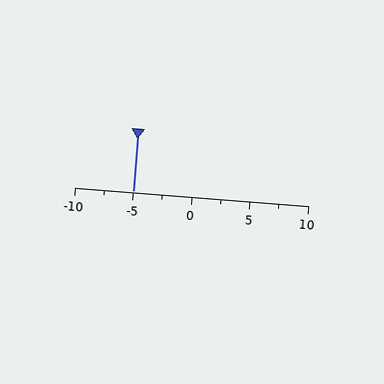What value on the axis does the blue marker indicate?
The marker indicates approximately -5.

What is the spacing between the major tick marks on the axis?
The major ticks are spaced 5 apart.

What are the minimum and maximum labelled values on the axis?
The axis runs from -10 to 10.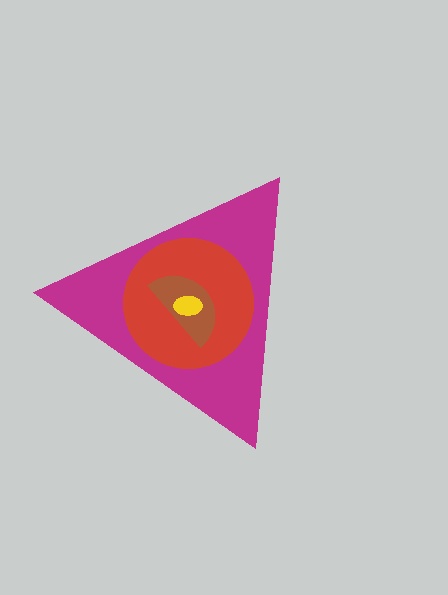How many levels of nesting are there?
4.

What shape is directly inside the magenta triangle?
The red circle.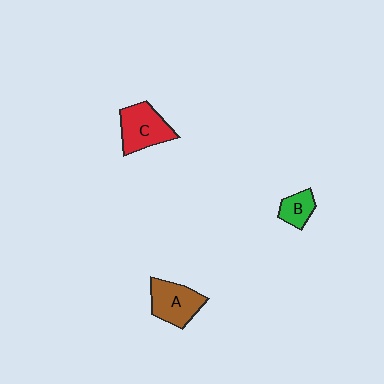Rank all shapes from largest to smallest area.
From largest to smallest: C (red), A (brown), B (green).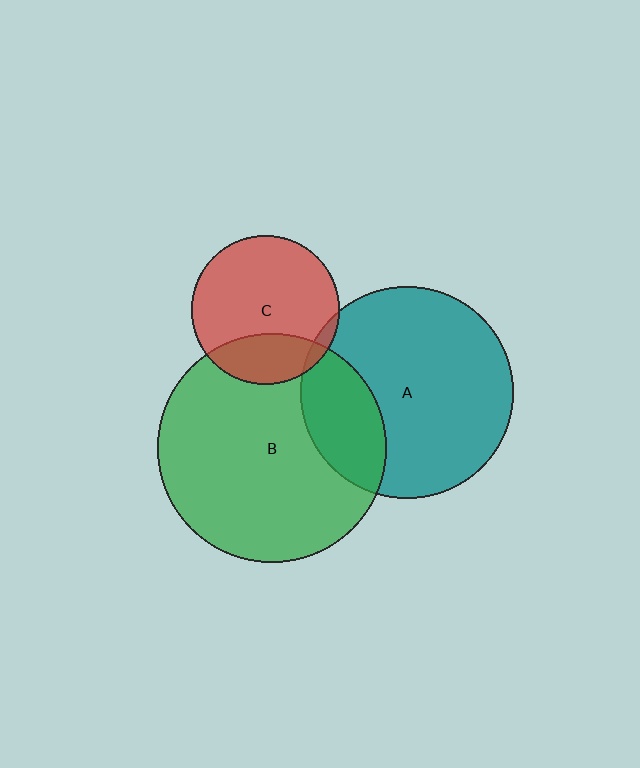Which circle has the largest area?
Circle B (green).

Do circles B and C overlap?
Yes.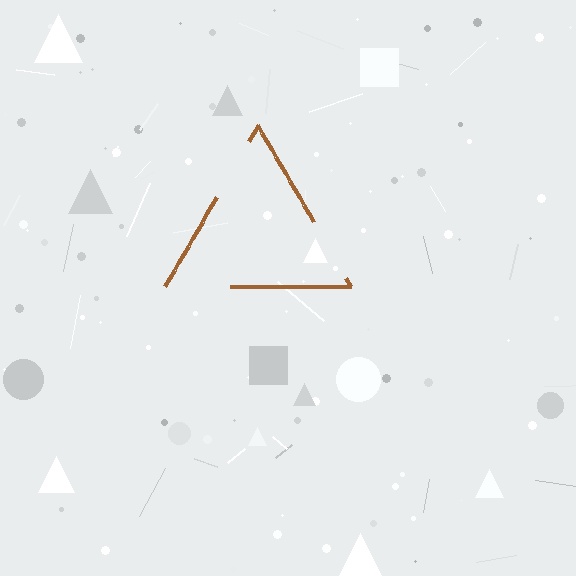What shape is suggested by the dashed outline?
The dashed outline suggests a triangle.